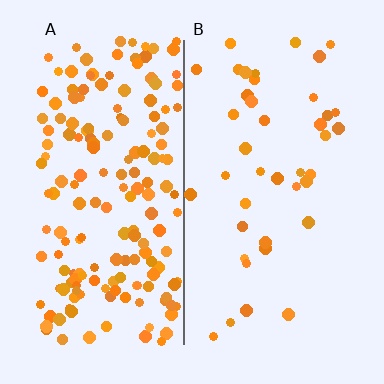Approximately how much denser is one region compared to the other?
Approximately 4.3× — region A over region B.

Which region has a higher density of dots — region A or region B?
A (the left).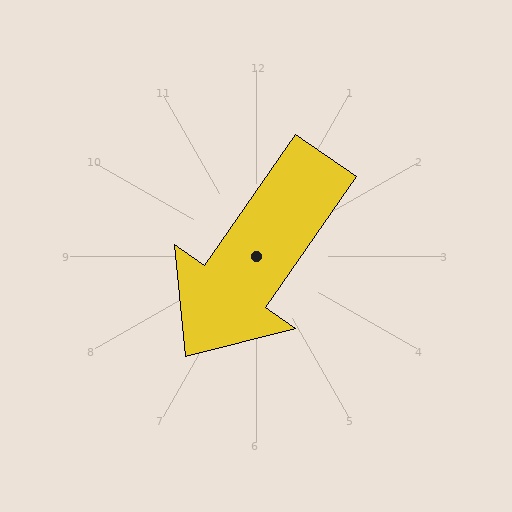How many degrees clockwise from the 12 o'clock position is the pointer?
Approximately 215 degrees.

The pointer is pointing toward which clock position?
Roughly 7 o'clock.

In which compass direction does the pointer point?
Southwest.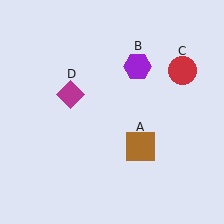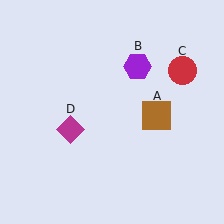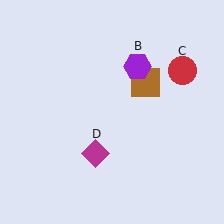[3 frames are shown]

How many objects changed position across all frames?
2 objects changed position: brown square (object A), magenta diamond (object D).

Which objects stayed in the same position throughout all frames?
Purple hexagon (object B) and red circle (object C) remained stationary.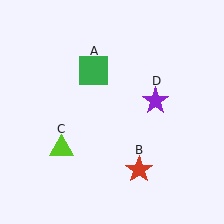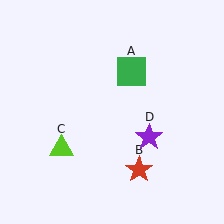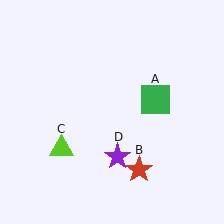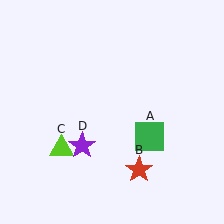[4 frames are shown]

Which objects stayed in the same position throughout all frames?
Red star (object B) and lime triangle (object C) remained stationary.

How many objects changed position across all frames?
2 objects changed position: green square (object A), purple star (object D).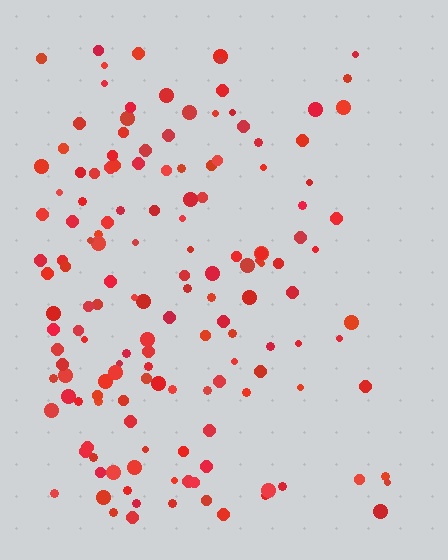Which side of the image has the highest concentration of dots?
The left.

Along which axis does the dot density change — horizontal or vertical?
Horizontal.